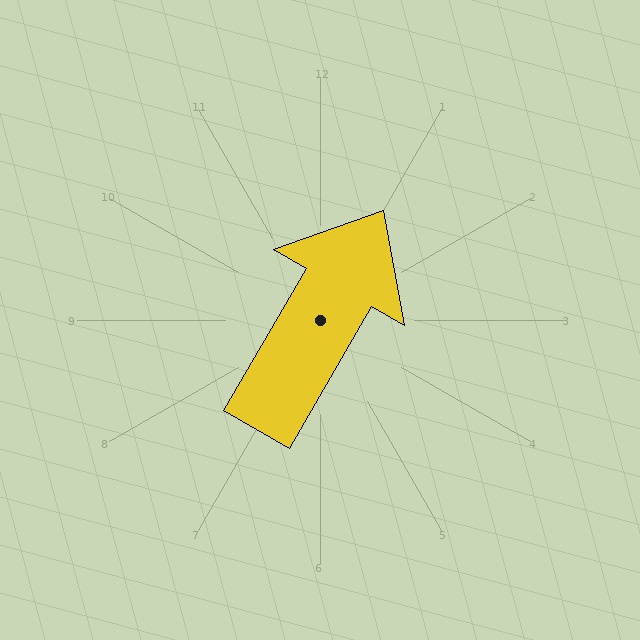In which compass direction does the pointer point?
Northeast.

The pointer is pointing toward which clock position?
Roughly 1 o'clock.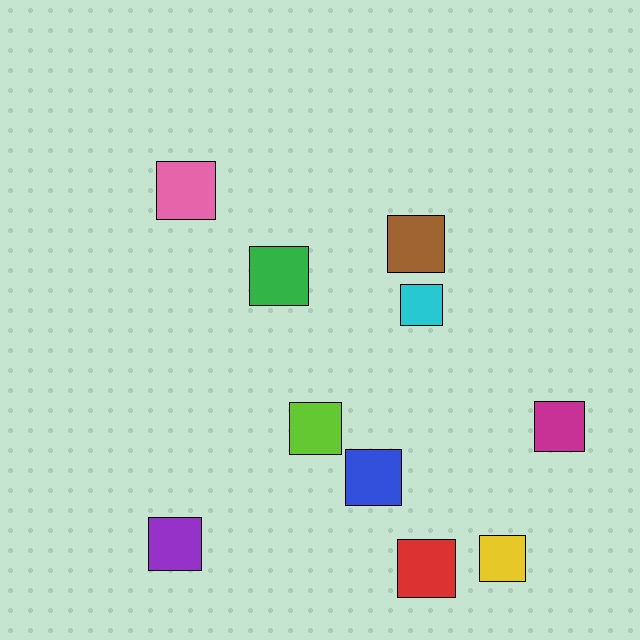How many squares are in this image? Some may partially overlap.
There are 10 squares.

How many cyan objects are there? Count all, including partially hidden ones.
There is 1 cyan object.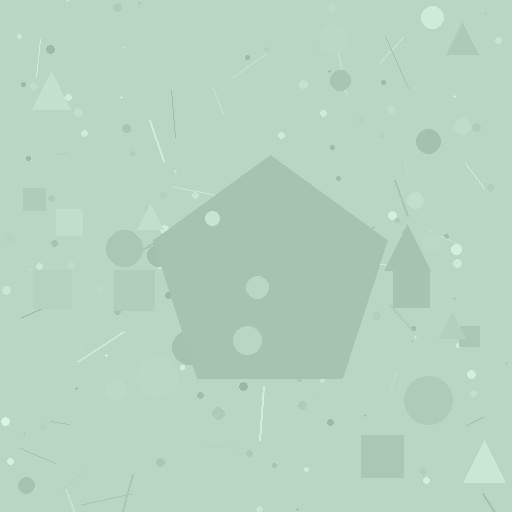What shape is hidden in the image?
A pentagon is hidden in the image.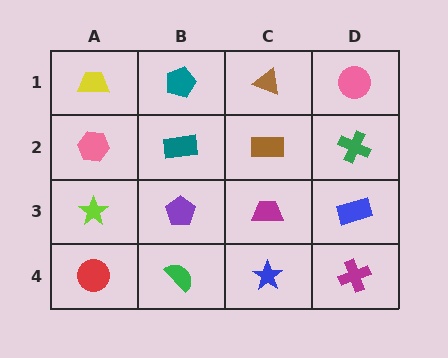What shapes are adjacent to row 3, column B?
A teal rectangle (row 2, column B), a green semicircle (row 4, column B), a lime star (row 3, column A), a magenta trapezoid (row 3, column C).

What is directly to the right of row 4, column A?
A green semicircle.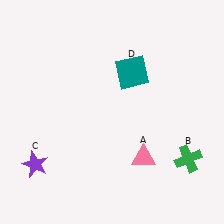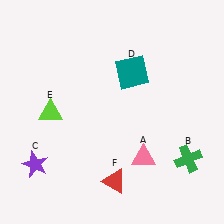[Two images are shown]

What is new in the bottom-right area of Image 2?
A red triangle (F) was added in the bottom-right area of Image 2.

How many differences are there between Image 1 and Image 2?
There are 2 differences between the two images.